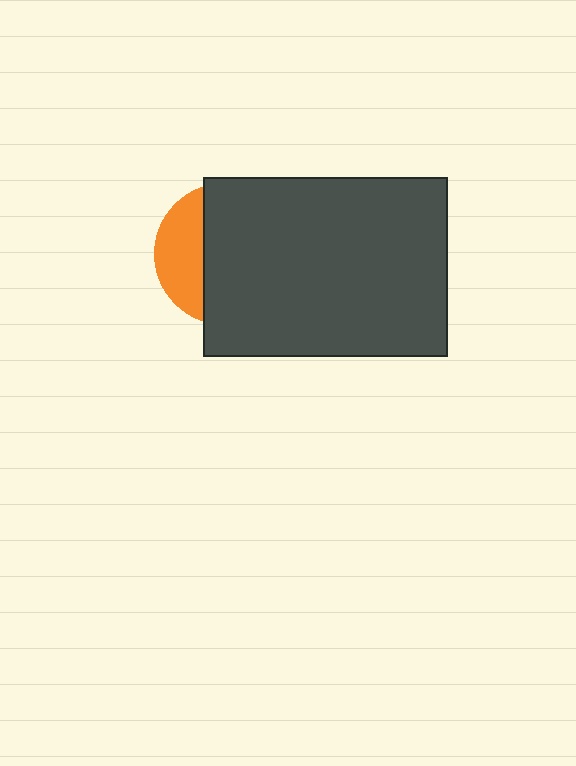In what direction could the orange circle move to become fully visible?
The orange circle could move left. That would shift it out from behind the dark gray rectangle entirely.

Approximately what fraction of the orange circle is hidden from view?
Roughly 69% of the orange circle is hidden behind the dark gray rectangle.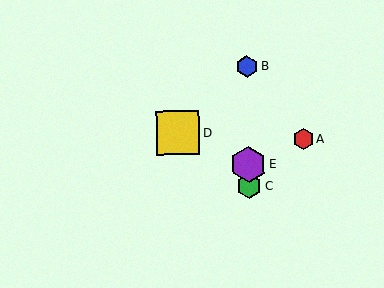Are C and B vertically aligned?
Yes, both are at x≈249.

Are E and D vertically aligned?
No, E is at x≈248 and D is at x≈178.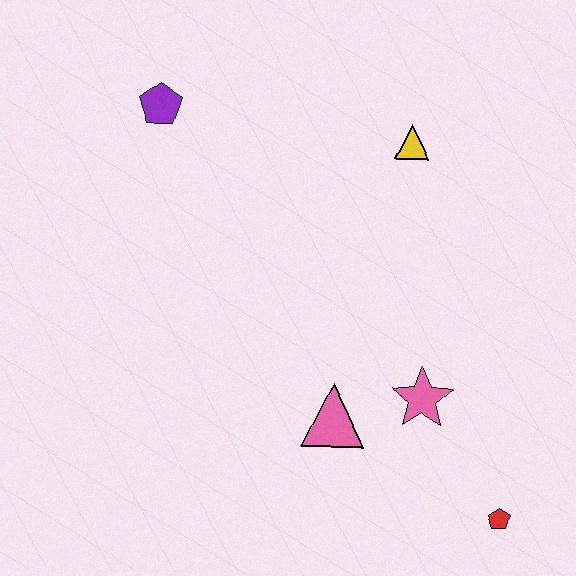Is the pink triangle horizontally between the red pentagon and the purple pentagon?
Yes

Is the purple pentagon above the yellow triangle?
Yes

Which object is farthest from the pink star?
The purple pentagon is farthest from the pink star.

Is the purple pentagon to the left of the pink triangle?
Yes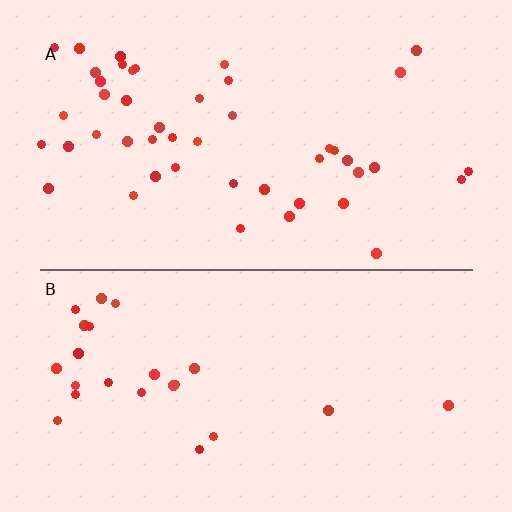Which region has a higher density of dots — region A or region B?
A (the top).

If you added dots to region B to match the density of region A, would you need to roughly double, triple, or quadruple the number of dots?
Approximately double.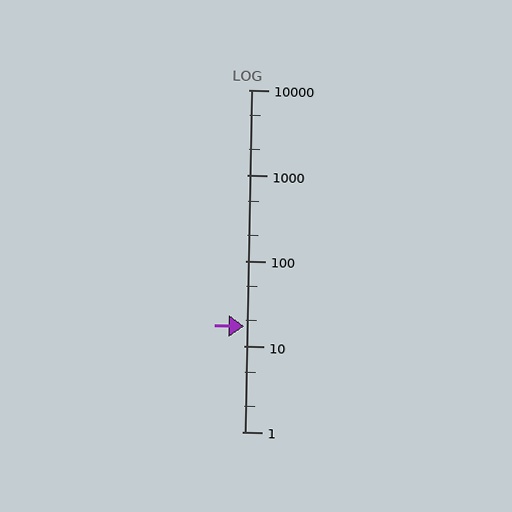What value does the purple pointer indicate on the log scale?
The pointer indicates approximately 17.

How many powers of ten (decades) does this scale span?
The scale spans 4 decades, from 1 to 10000.